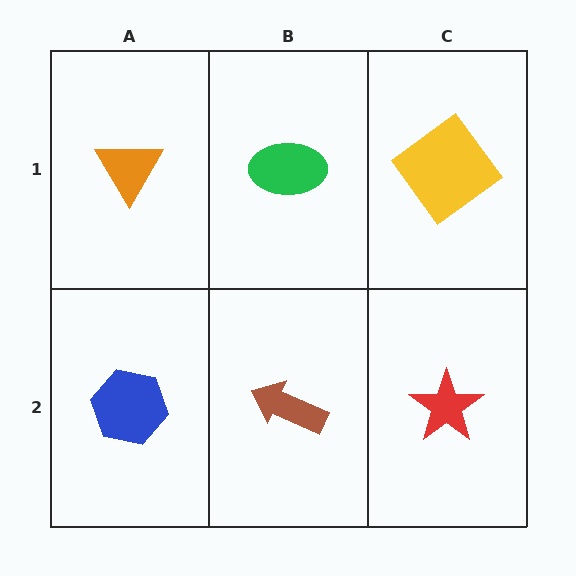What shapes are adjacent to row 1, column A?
A blue hexagon (row 2, column A), a green ellipse (row 1, column B).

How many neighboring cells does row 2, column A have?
2.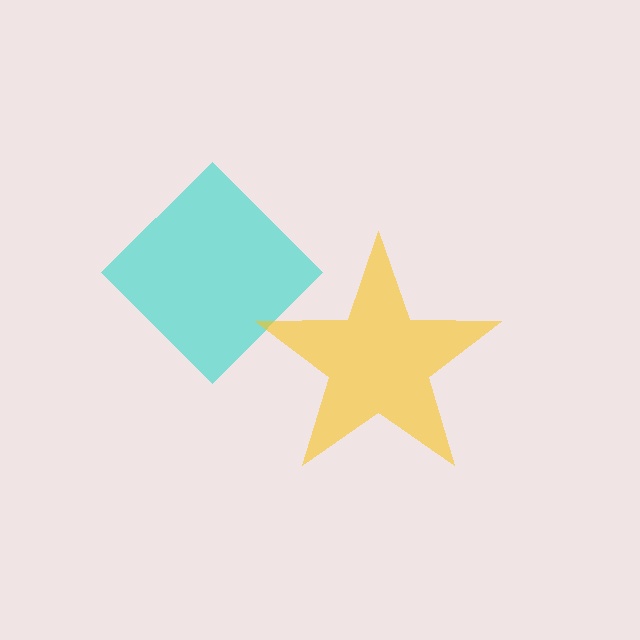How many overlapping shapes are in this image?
There are 2 overlapping shapes in the image.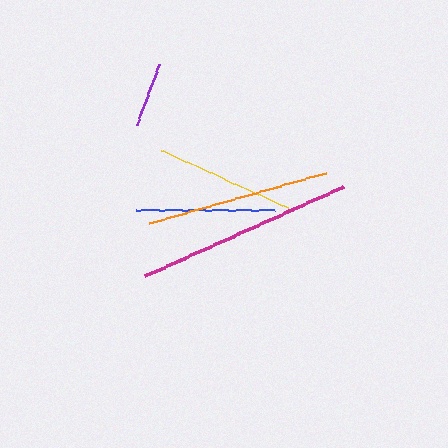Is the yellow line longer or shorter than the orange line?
The orange line is longer than the yellow line.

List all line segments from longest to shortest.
From longest to shortest: magenta, orange, yellow, blue, purple.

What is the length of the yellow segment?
The yellow segment is approximately 139 pixels long.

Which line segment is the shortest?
The purple line is the shortest at approximately 65 pixels.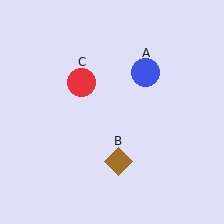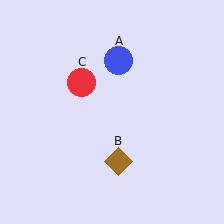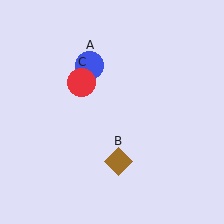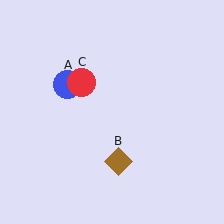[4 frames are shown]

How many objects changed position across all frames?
1 object changed position: blue circle (object A).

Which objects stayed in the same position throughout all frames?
Brown diamond (object B) and red circle (object C) remained stationary.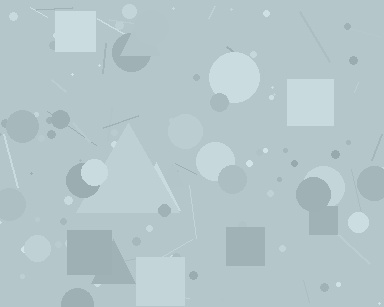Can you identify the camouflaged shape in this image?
The camouflaged shape is a triangle.